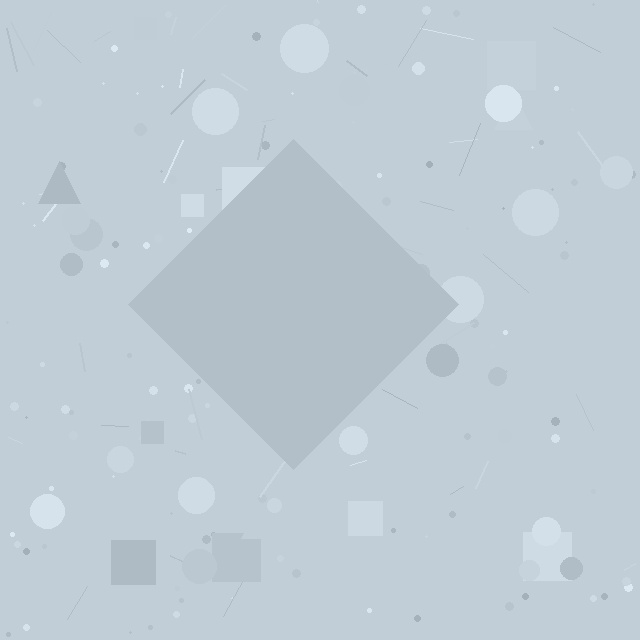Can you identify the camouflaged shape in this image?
The camouflaged shape is a diamond.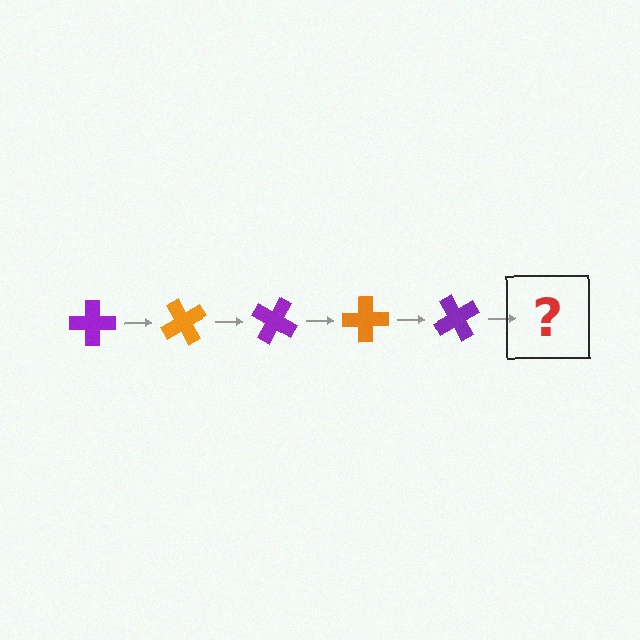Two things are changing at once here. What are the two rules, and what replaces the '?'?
The two rules are that it rotates 60 degrees each step and the color cycles through purple and orange. The '?' should be an orange cross, rotated 300 degrees from the start.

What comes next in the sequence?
The next element should be an orange cross, rotated 300 degrees from the start.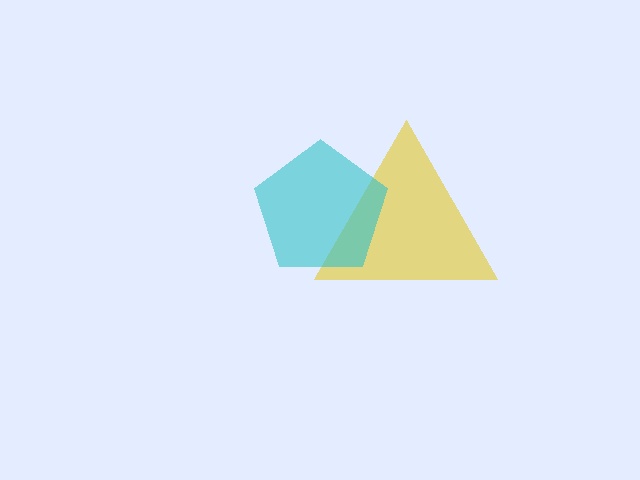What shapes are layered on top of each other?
The layered shapes are: a yellow triangle, a cyan pentagon.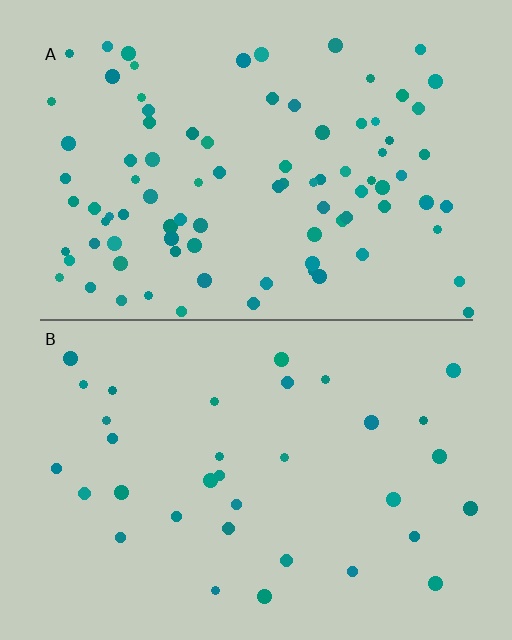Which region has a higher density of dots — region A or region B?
A (the top).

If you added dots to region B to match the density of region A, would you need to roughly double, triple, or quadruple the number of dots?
Approximately triple.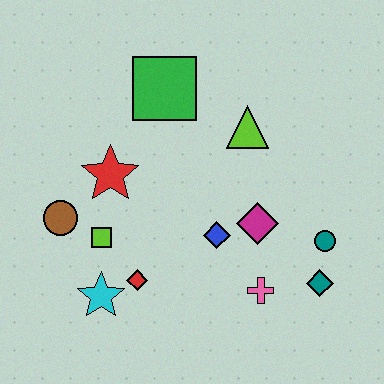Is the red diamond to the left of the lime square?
No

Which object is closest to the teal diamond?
The teal circle is closest to the teal diamond.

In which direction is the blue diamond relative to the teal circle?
The blue diamond is to the left of the teal circle.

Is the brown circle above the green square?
No